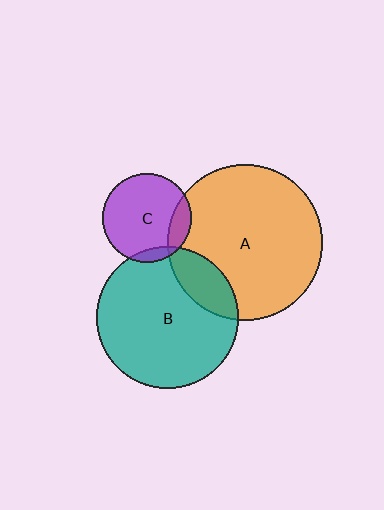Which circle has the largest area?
Circle A (orange).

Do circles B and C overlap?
Yes.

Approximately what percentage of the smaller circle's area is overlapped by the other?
Approximately 10%.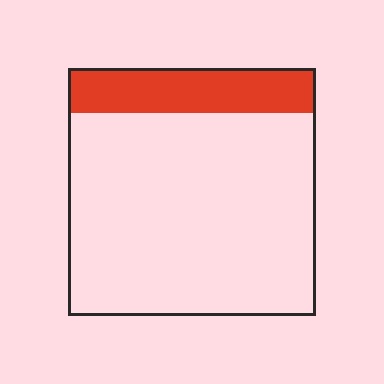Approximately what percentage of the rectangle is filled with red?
Approximately 20%.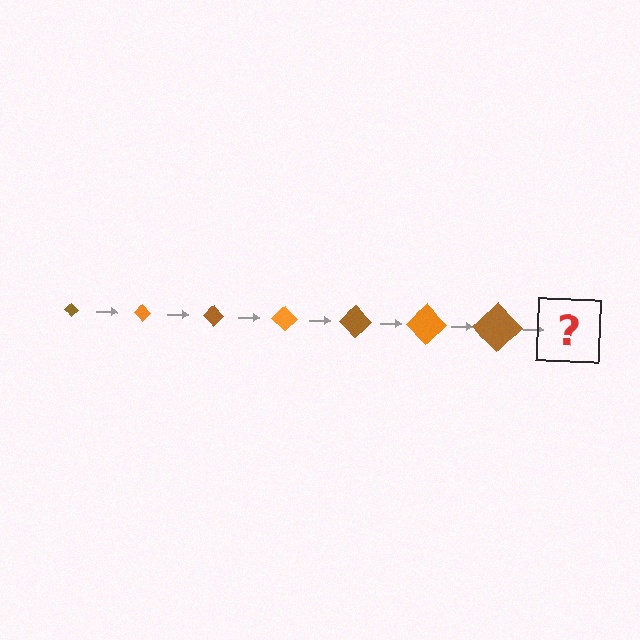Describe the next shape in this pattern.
It should be an orange diamond, larger than the previous one.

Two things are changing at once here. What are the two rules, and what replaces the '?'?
The two rules are that the diamond grows larger each step and the color cycles through brown and orange. The '?' should be an orange diamond, larger than the previous one.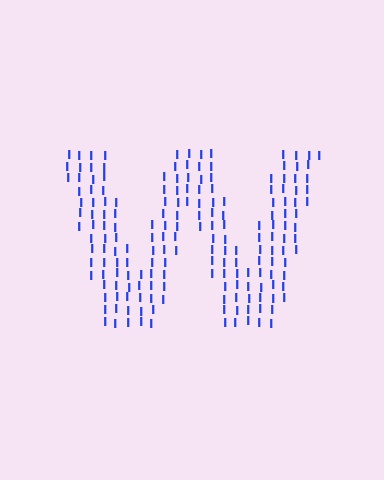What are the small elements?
The small elements are letter I's.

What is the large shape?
The large shape is the letter W.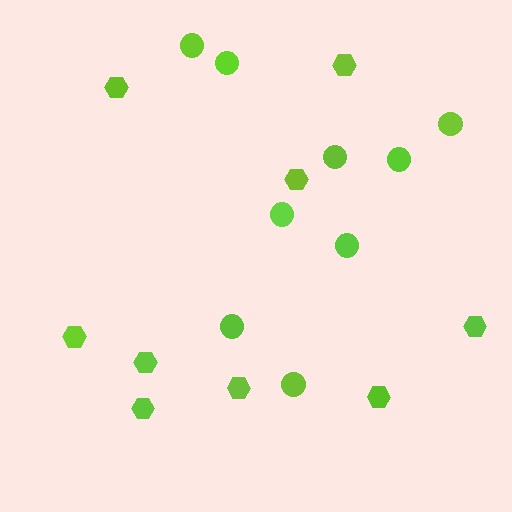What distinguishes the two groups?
There are 2 groups: one group of circles (9) and one group of hexagons (9).